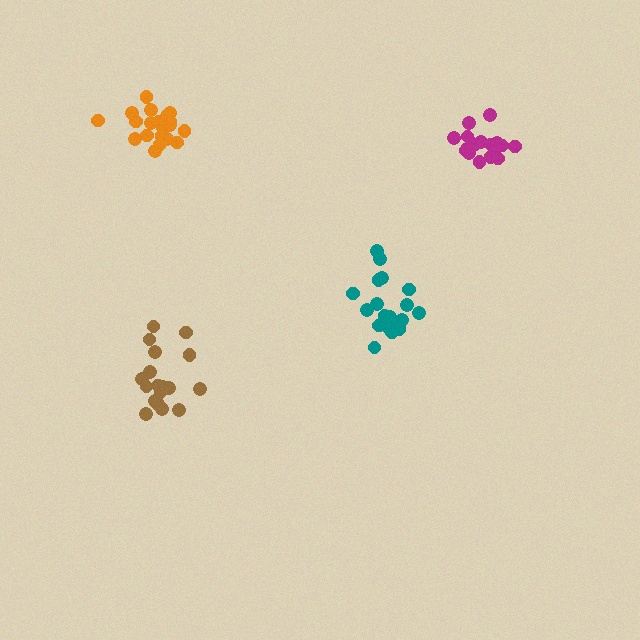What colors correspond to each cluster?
The clusters are colored: brown, teal, orange, magenta.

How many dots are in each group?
Group 1: 18 dots, Group 2: 19 dots, Group 3: 21 dots, Group 4: 19 dots (77 total).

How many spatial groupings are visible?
There are 4 spatial groupings.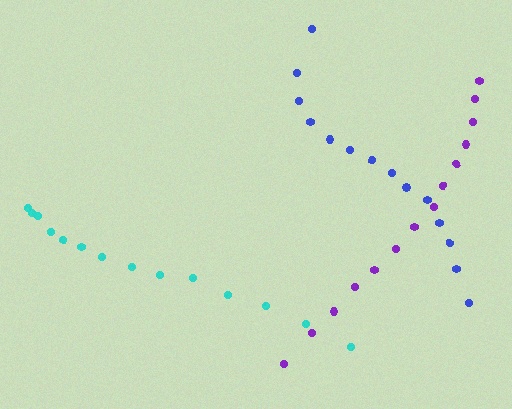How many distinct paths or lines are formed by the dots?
There are 3 distinct paths.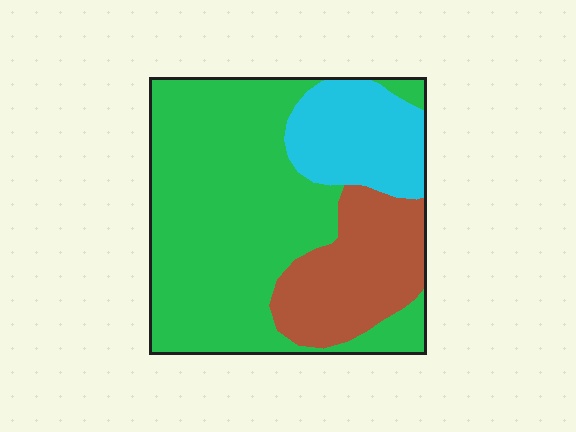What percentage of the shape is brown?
Brown covers 22% of the shape.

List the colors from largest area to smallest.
From largest to smallest: green, brown, cyan.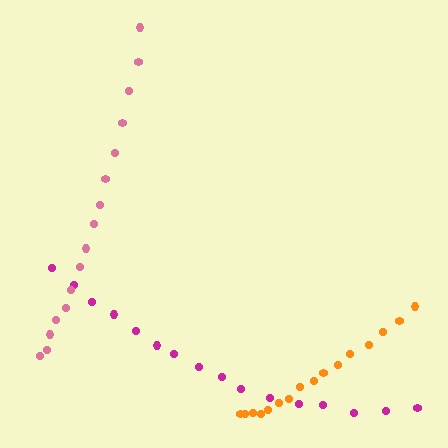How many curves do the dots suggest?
There are 3 distinct paths.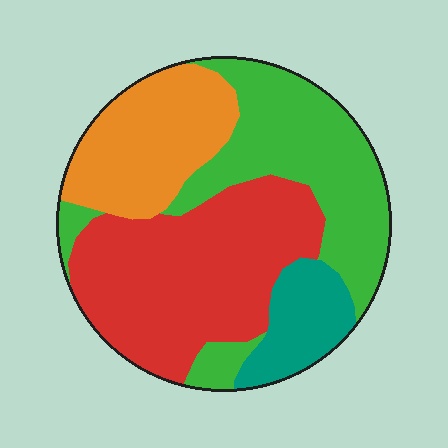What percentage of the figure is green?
Green takes up about one third (1/3) of the figure.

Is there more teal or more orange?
Orange.